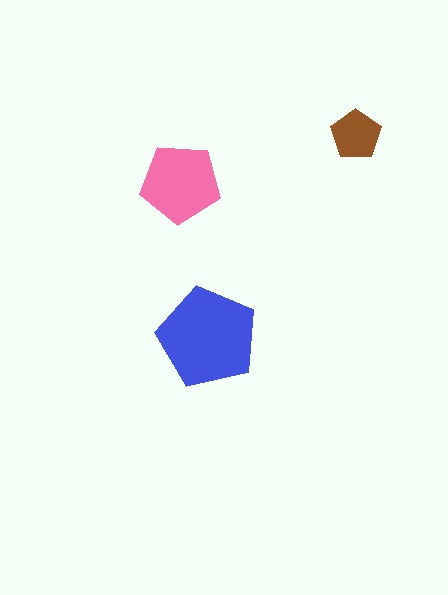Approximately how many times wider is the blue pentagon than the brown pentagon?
About 2 times wider.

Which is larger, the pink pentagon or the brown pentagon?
The pink one.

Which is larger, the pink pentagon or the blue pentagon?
The blue one.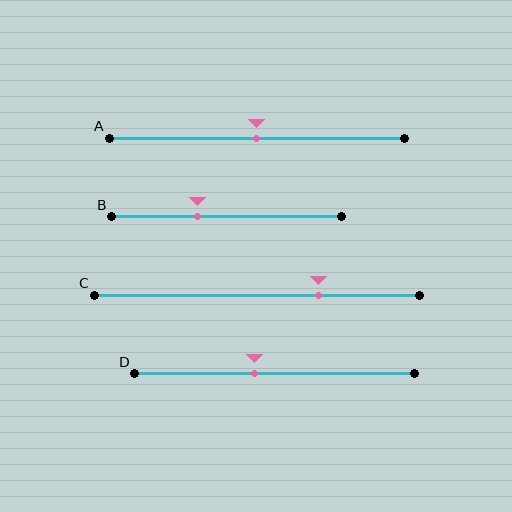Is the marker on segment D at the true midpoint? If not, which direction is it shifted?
No, the marker on segment D is shifted to the left by about 7% of the segment length.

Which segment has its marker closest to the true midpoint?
Segment A has its marker closest to the true midpoint.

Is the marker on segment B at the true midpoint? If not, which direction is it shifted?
No, the marker on segment B is shifted to the left by about 13% of the segment length.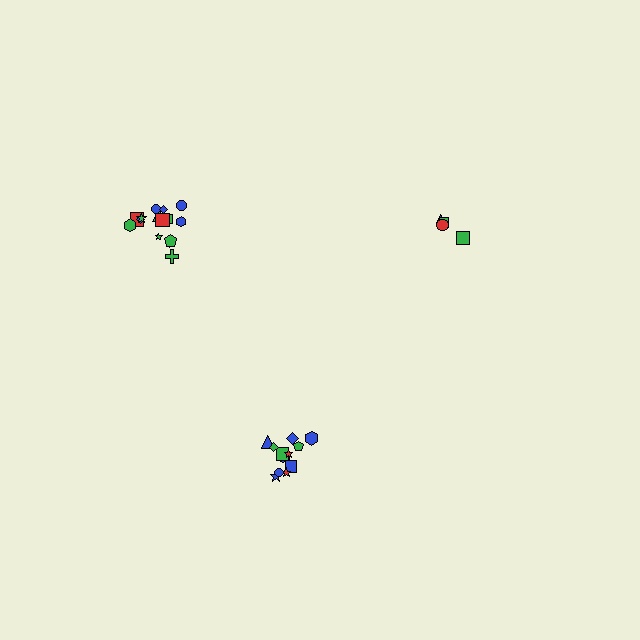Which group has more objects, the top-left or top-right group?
The top-left group.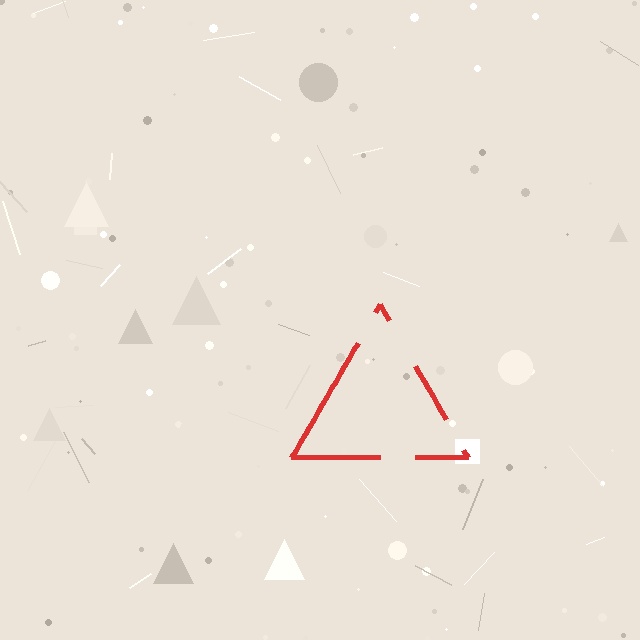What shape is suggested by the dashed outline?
The dashed outline suggests a triangle.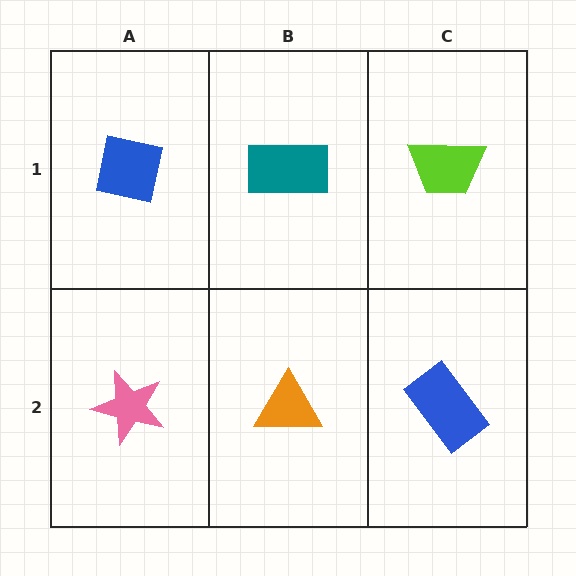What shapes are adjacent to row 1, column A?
A pink star (row 2, column A), a teal rectangle (row 1, column B).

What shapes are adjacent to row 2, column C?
A lime trapezoid (row 1, column C), an orange triangle (row 2, column B).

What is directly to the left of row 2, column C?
An orange triangle.